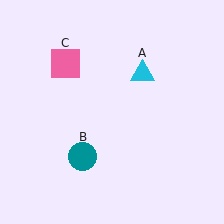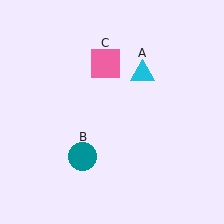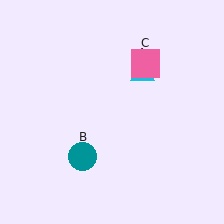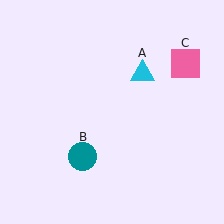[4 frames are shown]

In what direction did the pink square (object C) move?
The pink square (object C) moved right.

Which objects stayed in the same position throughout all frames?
Cyan triangle (object A) and teal circle (object B) remained stationary.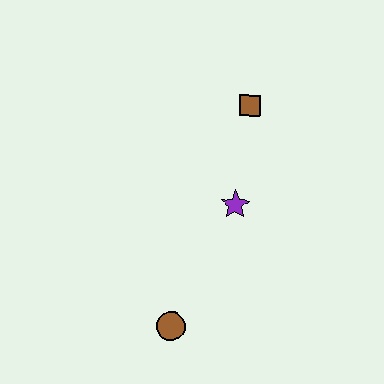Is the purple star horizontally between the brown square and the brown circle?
Yes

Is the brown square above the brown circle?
Yes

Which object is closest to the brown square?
The purple star is closest to the brown square.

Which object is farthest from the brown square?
The brown circle is farthest from the brown square.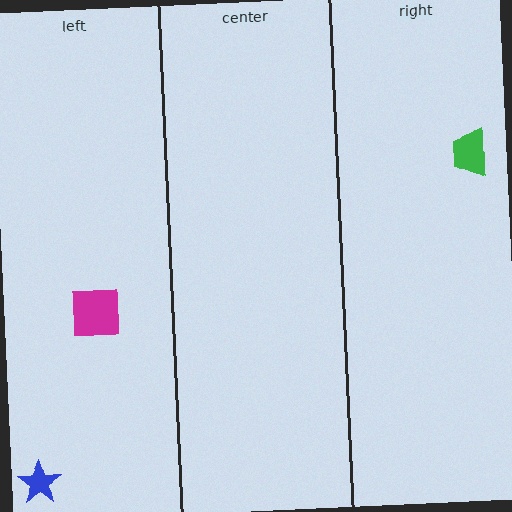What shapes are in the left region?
The blue star, the magenta square.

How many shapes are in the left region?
2.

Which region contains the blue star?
The left region.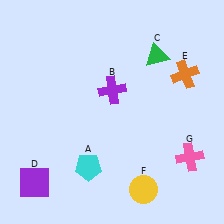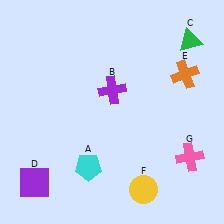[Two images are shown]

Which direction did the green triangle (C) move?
The green triangle (C) moved right.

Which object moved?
The green triangle (C) moved right.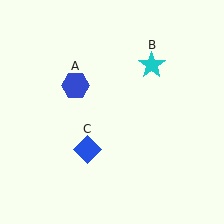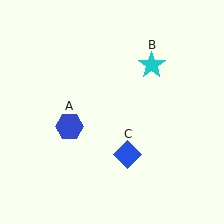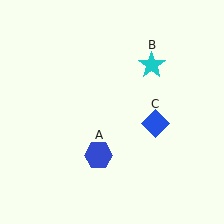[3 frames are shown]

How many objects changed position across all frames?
2 objects changed position: blue hexagon (object A), blue diamond (object C).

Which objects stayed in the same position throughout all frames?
Cyan star (object B) remained stationary.